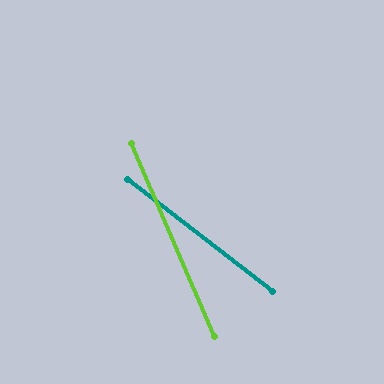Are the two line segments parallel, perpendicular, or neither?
Neither parallel nor perpendicular — they differ by about 29°.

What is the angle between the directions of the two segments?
Approximately 29 degrees.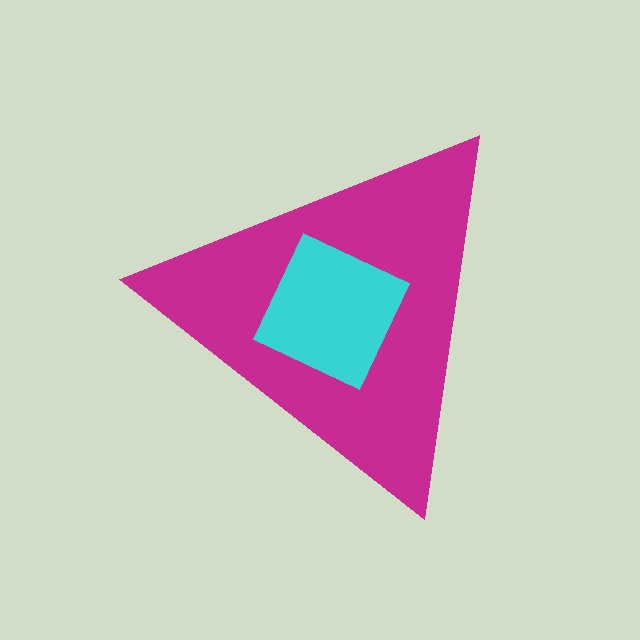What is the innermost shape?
The cyan square.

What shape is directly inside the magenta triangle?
The cyan square.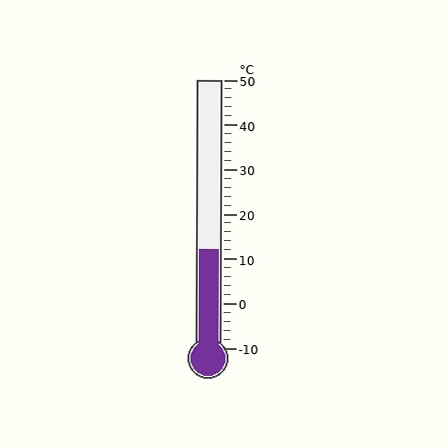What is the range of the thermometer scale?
The thermometer scale ranges from -10°C to 50°C.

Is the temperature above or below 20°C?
The temperature is below 20°C.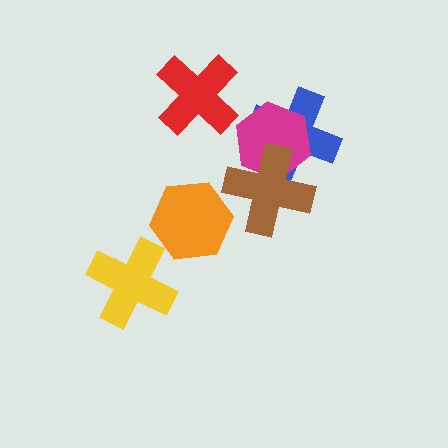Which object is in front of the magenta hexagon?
The brown cross is in front of the magenta hexagon.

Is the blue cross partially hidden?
Yes, it is partially covered by another shape.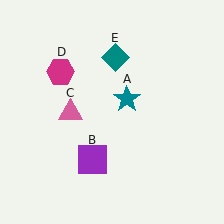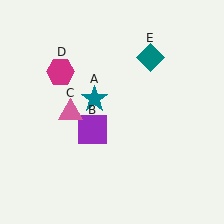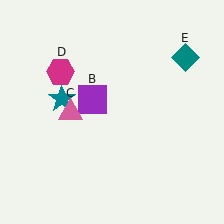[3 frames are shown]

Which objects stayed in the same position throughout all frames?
Pink triangle (object C) and magenta hexagon (object D) remained stationary.